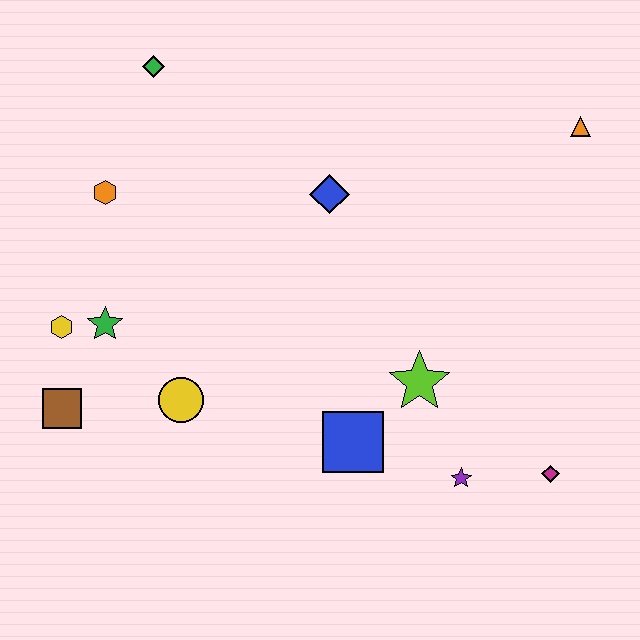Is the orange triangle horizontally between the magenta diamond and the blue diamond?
No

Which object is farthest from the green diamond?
The magenta diamond is farthest from the green diamond.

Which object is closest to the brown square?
The yellow hexagon is closest to the brown square.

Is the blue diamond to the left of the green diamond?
No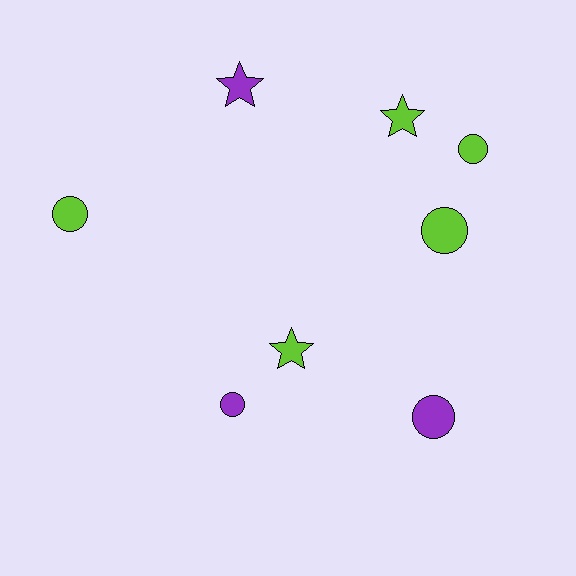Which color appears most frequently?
Lime, with 5 objects.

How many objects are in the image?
There are 8 objects.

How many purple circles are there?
There are 2 purple circles.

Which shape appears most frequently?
Circle, with 5 objects.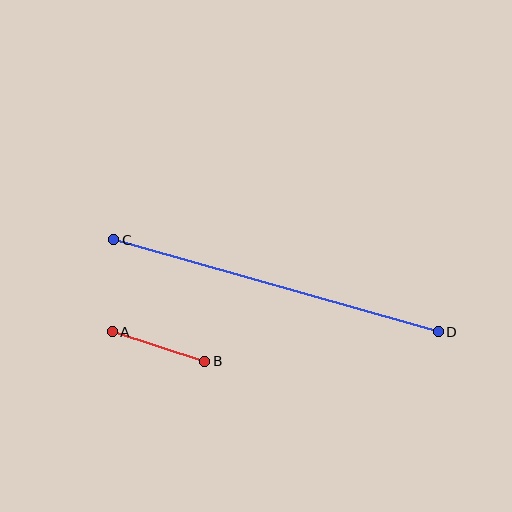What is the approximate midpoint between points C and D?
The midpoint is at approximately (276, 286) pixels.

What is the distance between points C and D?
The distance is approximately 338 pixels.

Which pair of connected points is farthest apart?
Points C and D are farthest apart.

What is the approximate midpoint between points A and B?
The midpoint is at approximately (158, 346) pixels.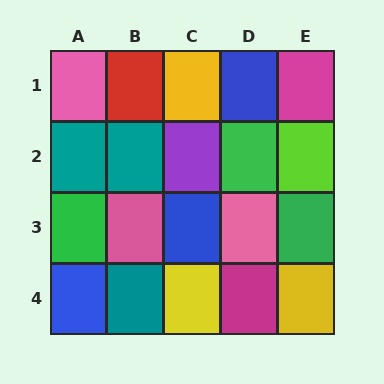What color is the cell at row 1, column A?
Pink.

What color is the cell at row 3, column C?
Blue.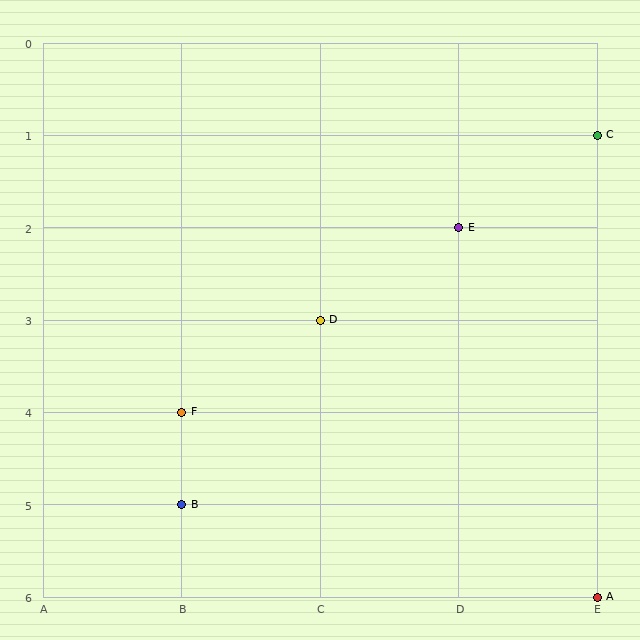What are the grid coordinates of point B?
Point B is at grid coordinates (B, 5).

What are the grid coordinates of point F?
Point F is at grid coordinates (B, 4).